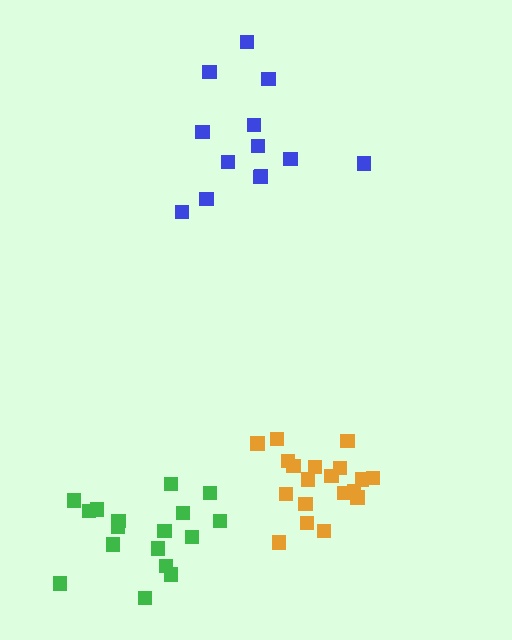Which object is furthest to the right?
The orange cluster is rightmost.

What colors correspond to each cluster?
The clusters are colored: orange, blue, green.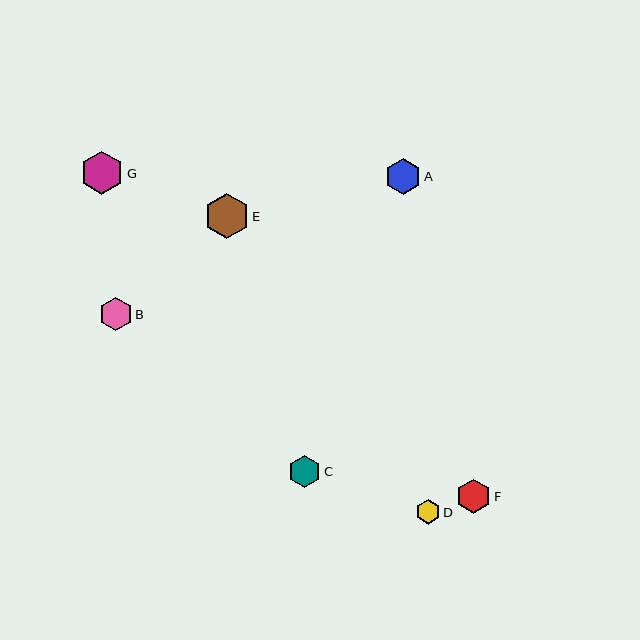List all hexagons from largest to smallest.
From largest to smallest: E, G, A, F, B, C, D.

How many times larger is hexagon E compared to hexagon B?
Hexagon E is approximately 1.3 times the size of hexagon B.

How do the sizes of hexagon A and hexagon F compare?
Hexagon A and hexagon F are approximately the same size.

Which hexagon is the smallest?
Hexagon D is the smallest with a size of approximately 24 pixels.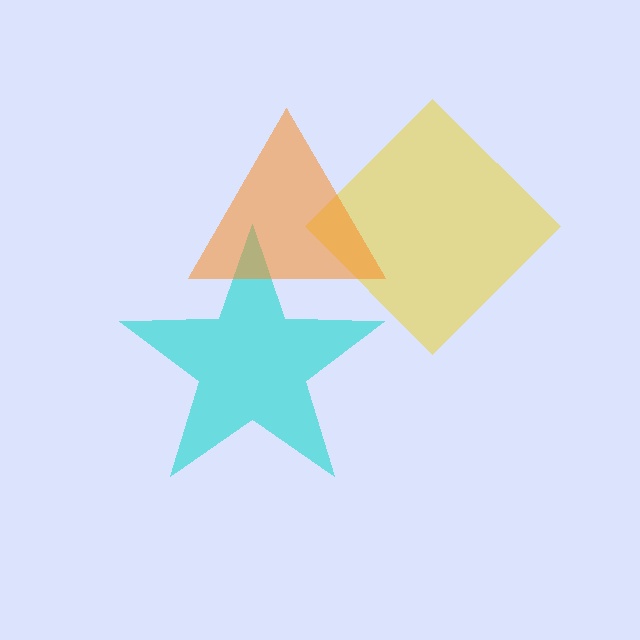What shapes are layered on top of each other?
The layered shapes are: a cyan star, a yellow diamond, an orange triangle.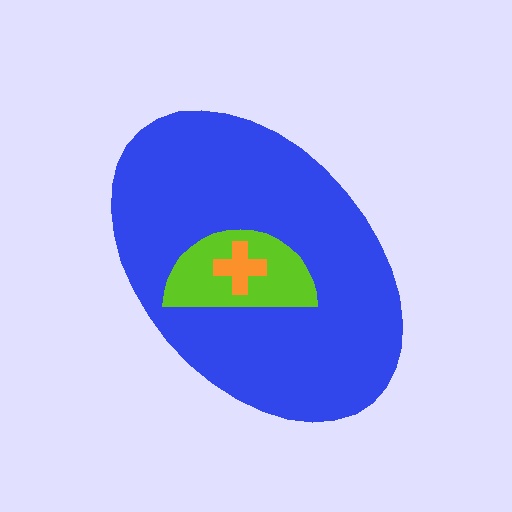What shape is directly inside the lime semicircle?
The orange cross.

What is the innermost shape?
The orange cross.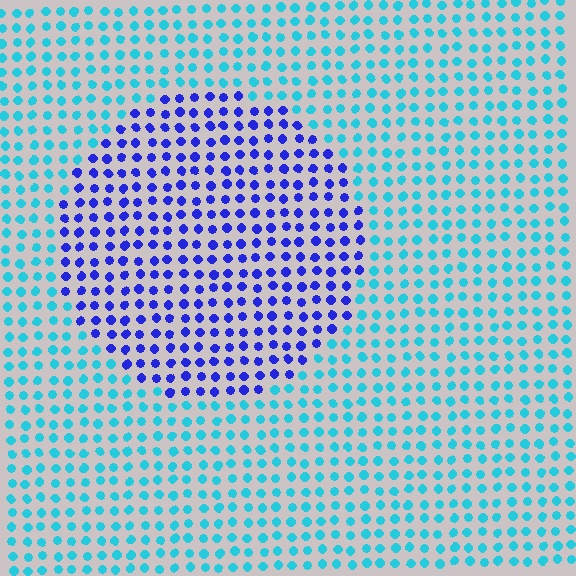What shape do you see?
I see a circle.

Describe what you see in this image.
The image is filled with small cyan elements in a uniform arrangement. A circle-shaped region is visible where the elements are tinted to a slightly different hue, forming a subtle color boundary.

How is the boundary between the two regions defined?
The boundary is defined purely by a slight shift in hue (about 54 degrees). Spacing, size, and orientation are identical on both sides.